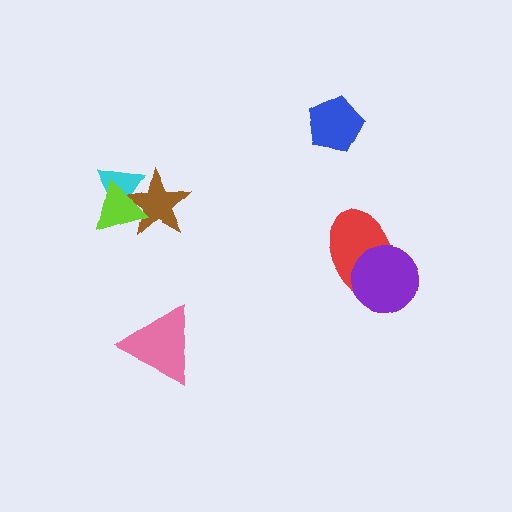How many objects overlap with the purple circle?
1 object overlaps with the purple circle.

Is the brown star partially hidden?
Yes, it is partially covered by another shape.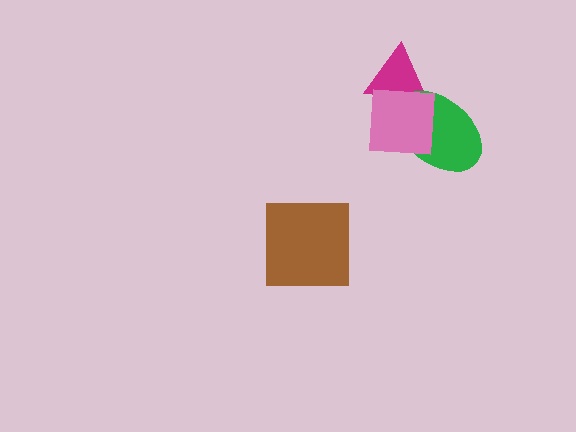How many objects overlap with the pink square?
2 objects overlap with the pink square.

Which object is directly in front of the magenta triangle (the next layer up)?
The green ellipse is directly in front of the magenta triangle.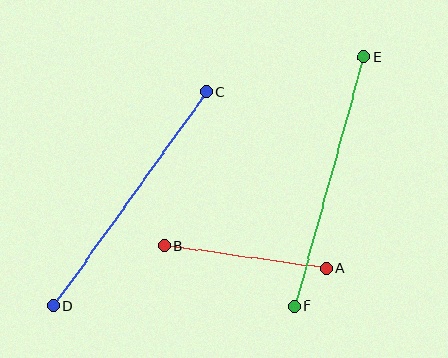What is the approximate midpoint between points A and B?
The midpoint is at approximately (245, 257) pixels.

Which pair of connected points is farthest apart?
Points C and D are farthest apart.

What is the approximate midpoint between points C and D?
The midpoint is at approximately (130, 199) pixels.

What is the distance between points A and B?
The distance is approximately 163 pixels.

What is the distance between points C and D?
The distance is approximately 263 pixels.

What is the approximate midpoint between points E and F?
The midpoint is at approximately (329, 181) pixels.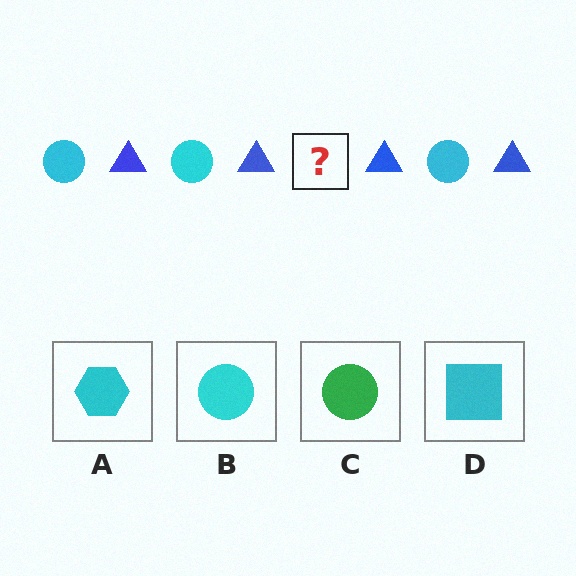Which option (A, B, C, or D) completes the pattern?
B.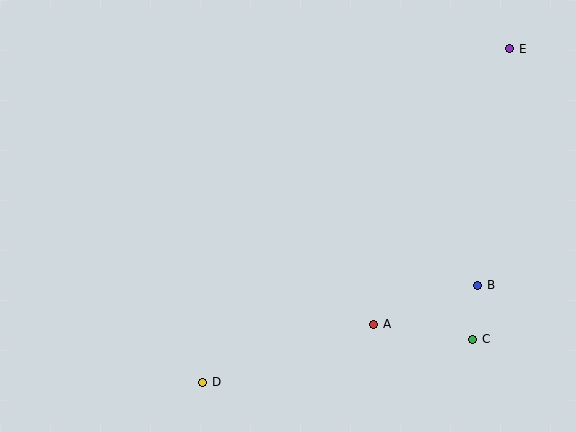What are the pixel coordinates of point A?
Point A is at (374, 324).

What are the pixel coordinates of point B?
Point B is at (478, 285).